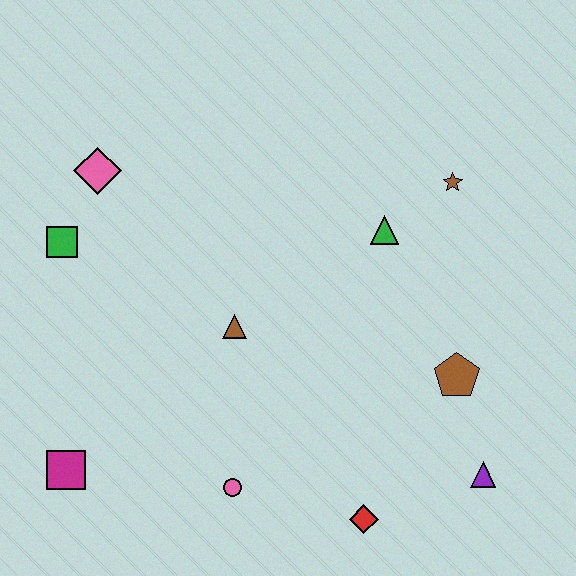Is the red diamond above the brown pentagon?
No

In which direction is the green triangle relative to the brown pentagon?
The green triangle is above the brown pentagon.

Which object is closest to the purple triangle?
The brown pentagon is closest to the purple triangle.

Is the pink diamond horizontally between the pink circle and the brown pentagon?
No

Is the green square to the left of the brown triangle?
Yes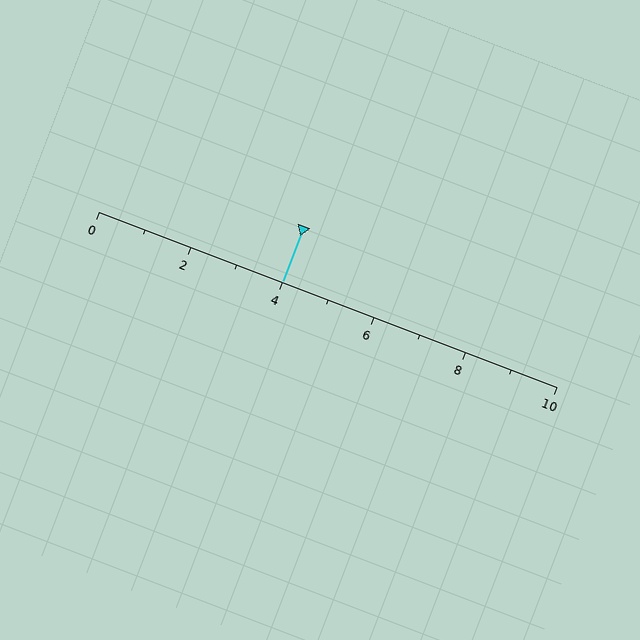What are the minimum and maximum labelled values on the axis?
The axis runs from 0 to 10.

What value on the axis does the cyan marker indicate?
The marker indicates approximately 4.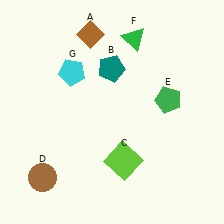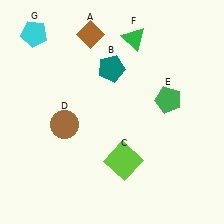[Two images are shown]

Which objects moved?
The objects that moved are: the brown circle (D), the cyan pentagon (G).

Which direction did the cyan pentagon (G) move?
The cyan pentagon (G) moved up.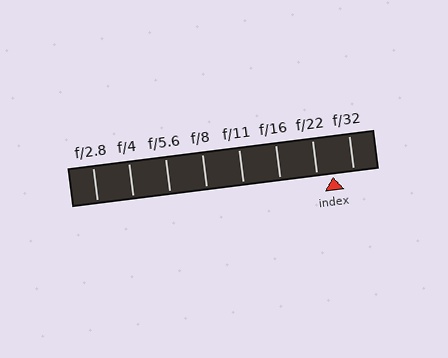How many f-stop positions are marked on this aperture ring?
There are 8 f-stop positions marked.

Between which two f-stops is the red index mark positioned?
The index mark is between f/22 and f/32.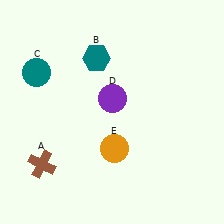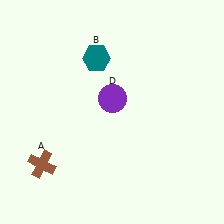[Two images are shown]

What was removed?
The orange circle (E), the teal circle (C) were removed in Image 2.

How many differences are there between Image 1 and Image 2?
There are 2 differences between the two images.